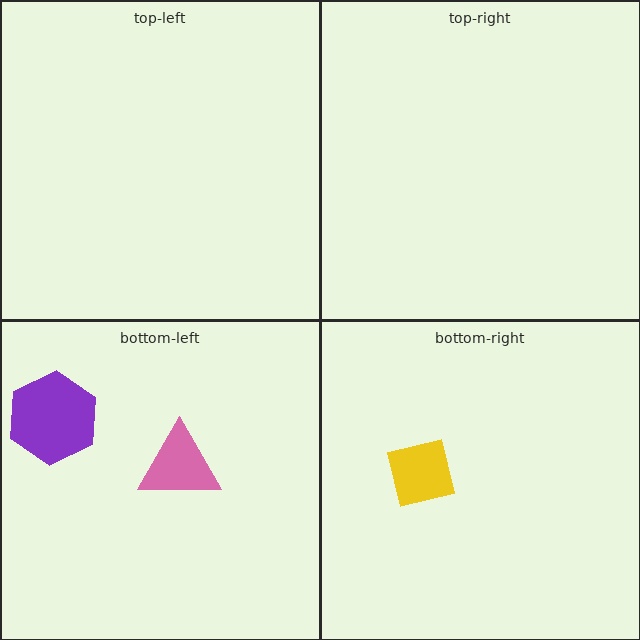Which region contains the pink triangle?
The bottom-left region.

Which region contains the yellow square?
The bottom-right region.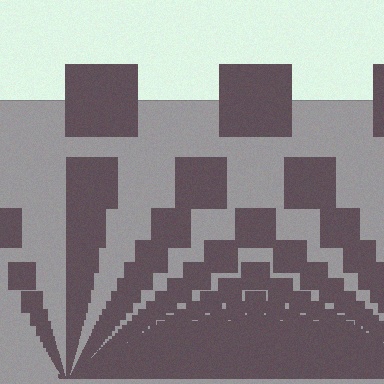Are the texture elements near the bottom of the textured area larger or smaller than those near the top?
Smaller. The gradient is inverted — elements near the bottom are smaller and denser.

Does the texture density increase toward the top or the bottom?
Density increases toward the bottom.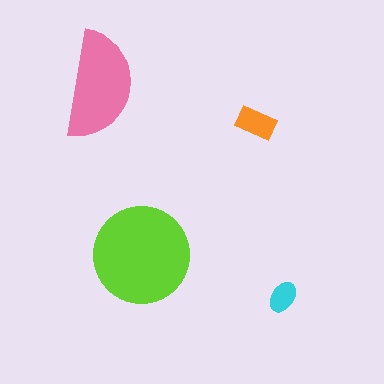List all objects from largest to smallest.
The lime circle, the pink semicircle, the orange rectangle, the cyan ellipse.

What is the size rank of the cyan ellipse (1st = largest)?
4th.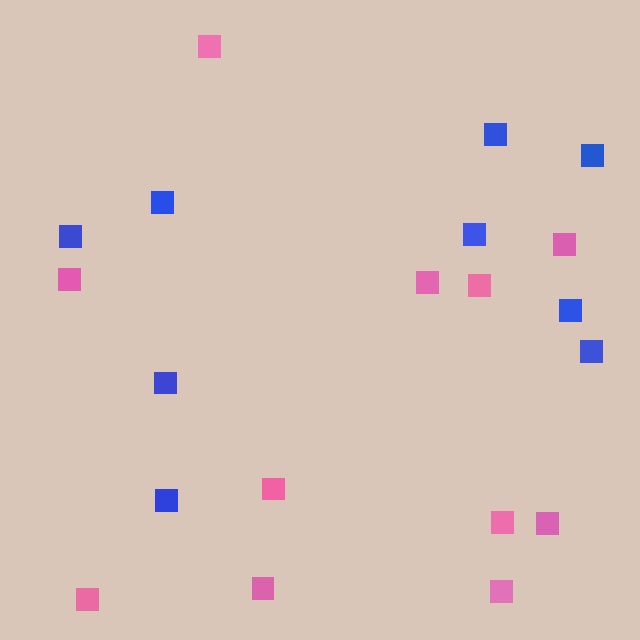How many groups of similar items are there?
There are 2 groups: one group of pink squares (11) and one group of blue squares (9).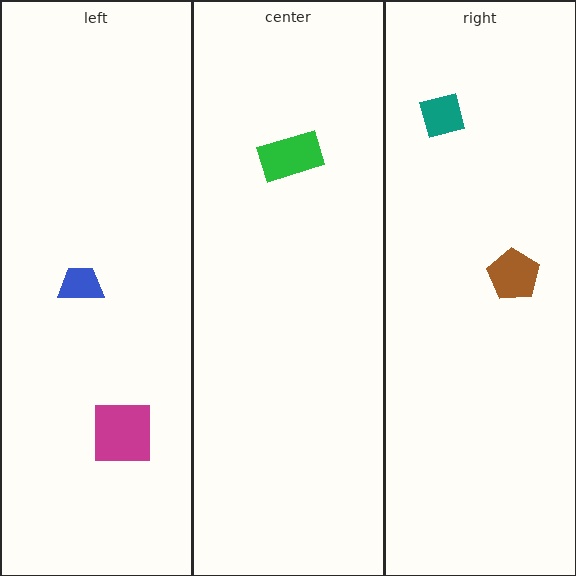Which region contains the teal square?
The right region.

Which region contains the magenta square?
The left region.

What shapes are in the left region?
The magenta square, the blue trapezoid.